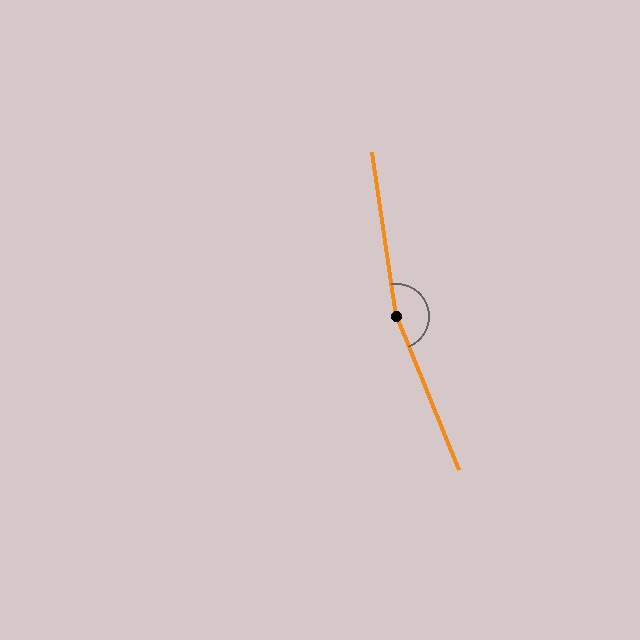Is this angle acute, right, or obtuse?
It is obtuse.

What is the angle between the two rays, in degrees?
Approximately 167 degrees.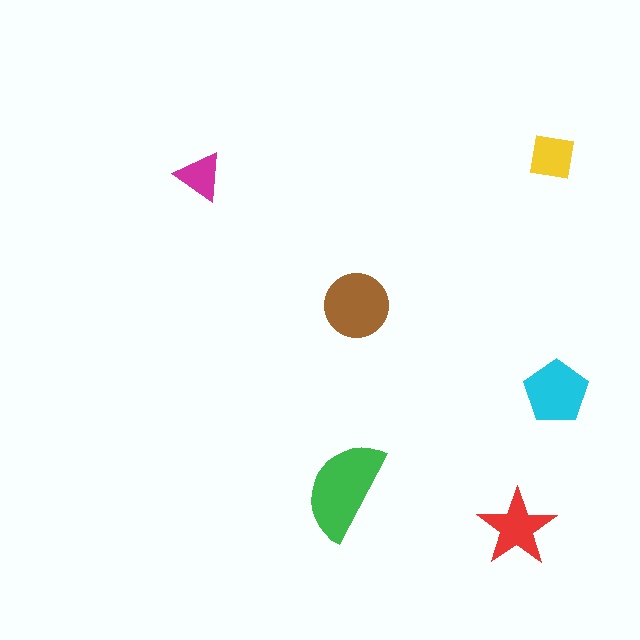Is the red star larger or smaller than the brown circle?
Smaller.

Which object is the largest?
The green semicircle.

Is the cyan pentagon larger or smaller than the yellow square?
Larger.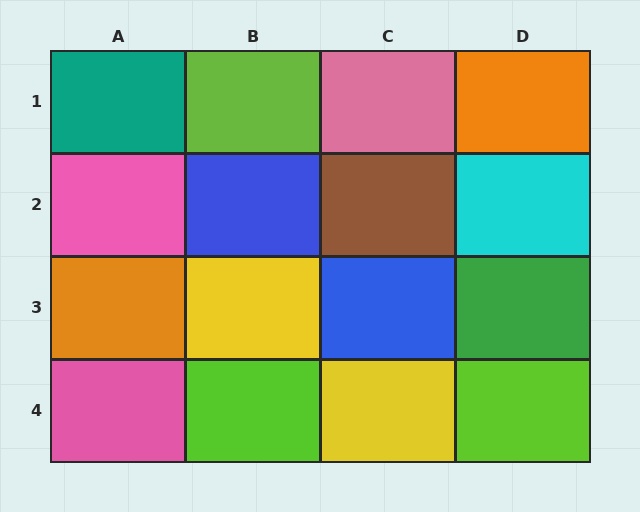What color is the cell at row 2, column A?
Pink.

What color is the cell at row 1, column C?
Pink.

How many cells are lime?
3 cells are lime.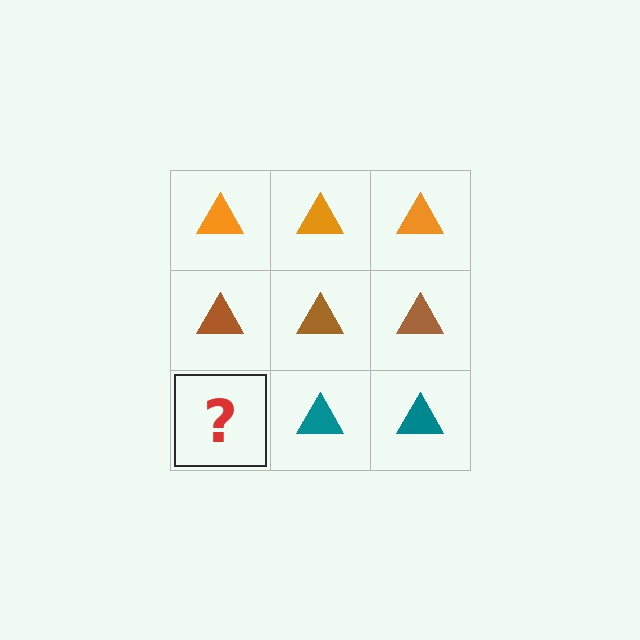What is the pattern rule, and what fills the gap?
The rule is that each row has a consistent color. The gap should be filled with a teal triangle.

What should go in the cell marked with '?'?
The missing cell should contain a teal triangle.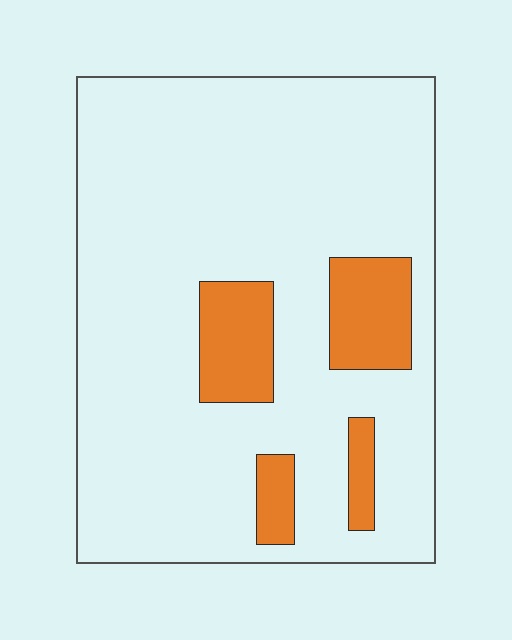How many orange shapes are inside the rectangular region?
4.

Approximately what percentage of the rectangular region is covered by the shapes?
Approximately 15%.